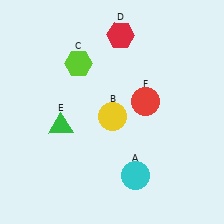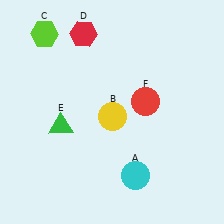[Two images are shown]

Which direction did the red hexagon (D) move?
The red hexagon (D) moved left.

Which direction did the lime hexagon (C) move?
The lime hexagon (C) moved left.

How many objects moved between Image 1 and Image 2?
2 objects moved between the two images.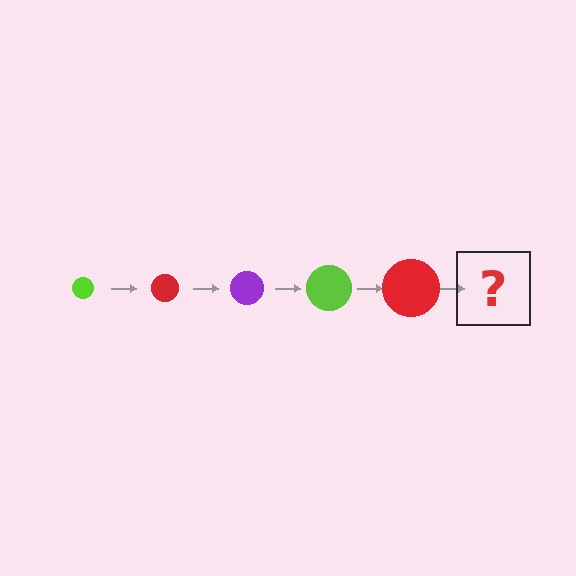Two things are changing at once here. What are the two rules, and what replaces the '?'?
The two rules are that the circle grows larger each step and the color cycles through lime, red, and purple. The '?' should be a purple circle, larger than the previous one.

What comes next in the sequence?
The next element should be a purple circle, larger than the previous one.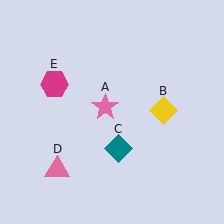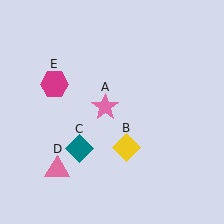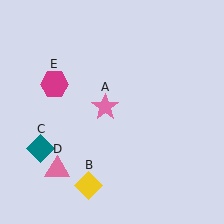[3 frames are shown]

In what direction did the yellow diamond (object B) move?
The yellow diamond (object B) moved down and to the left.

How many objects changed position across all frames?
2 objects changed position: yellow diamond (object B), teal diamond (object C).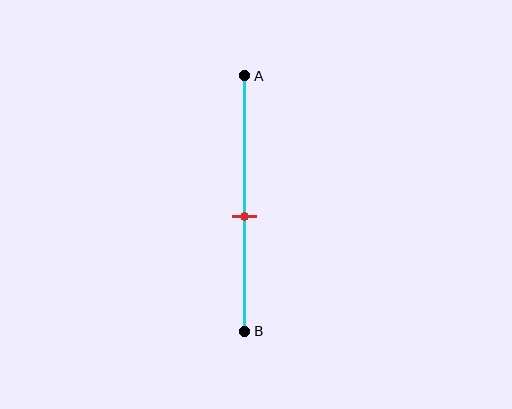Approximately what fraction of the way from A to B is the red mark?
The red mark is approximately 55% of the way from A to B.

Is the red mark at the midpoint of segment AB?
No, the mark is at about 55% from A, not at the 50% midpoint.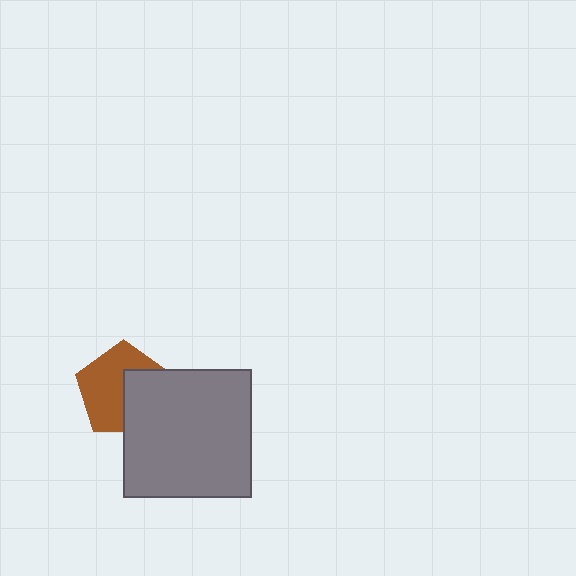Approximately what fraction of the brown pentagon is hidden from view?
Roughly 40% of the brown pentagon is hidden behind the gray square.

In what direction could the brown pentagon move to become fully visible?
The brown pentagon could move toward the upper-left. That would shift it out from behind the gray square entirely.